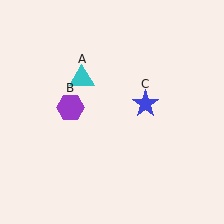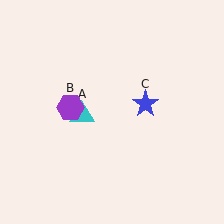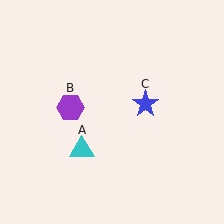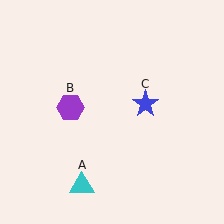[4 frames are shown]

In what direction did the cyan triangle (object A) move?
The cyan triangle (object A) moved down.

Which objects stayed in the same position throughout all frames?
Purple hexagon (object B) and blue star (object C) remained stationary.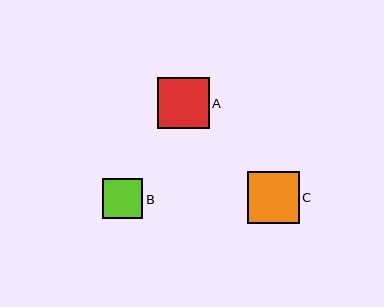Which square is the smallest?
Square B is the smallest with a size of approximately 40 pixels.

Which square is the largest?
Square C is the largest with a size of approximately 52 pixels.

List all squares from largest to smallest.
From largest to smallest: C, A, B.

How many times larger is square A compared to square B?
Square A is approximately 1.3 times the size of square B.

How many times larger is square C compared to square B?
Square C is approximately 1.3 times the size of square B.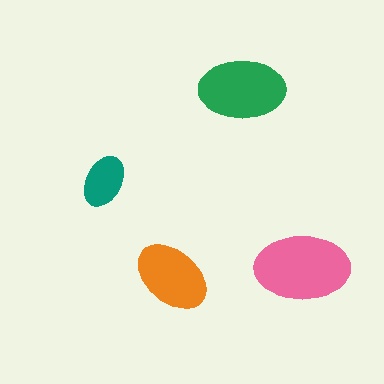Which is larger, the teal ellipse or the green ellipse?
The green one.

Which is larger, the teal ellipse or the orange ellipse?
The orange one.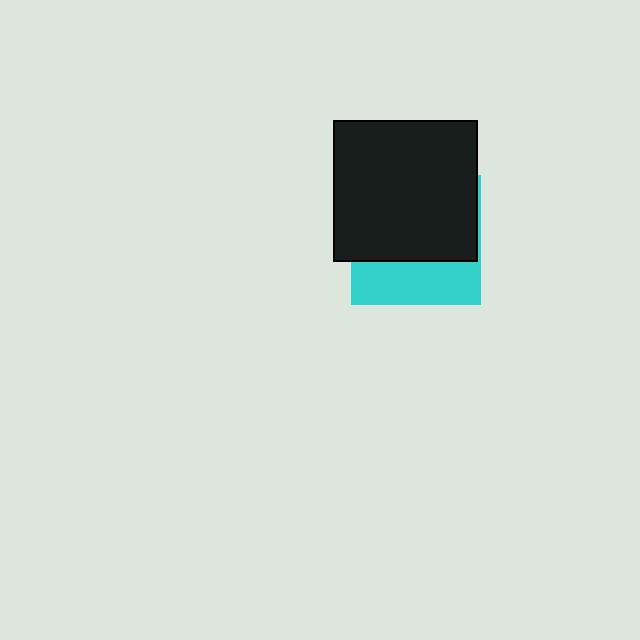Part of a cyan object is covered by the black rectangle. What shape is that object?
It is a square.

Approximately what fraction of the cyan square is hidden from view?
Roughly 64% of the cyan square is hidden behind the black rectangle.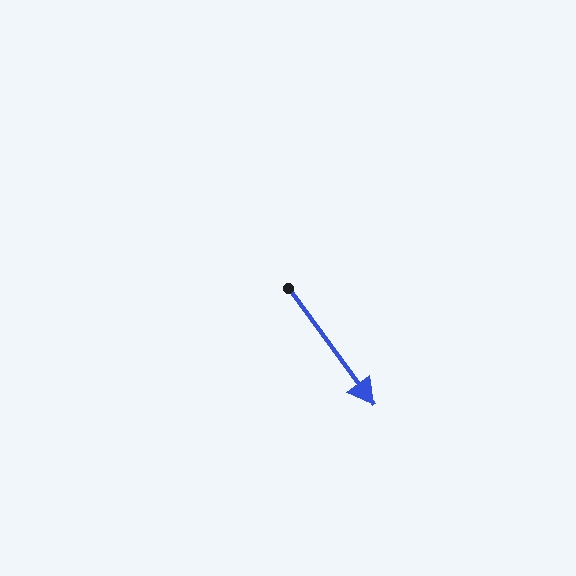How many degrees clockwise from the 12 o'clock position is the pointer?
Approximately 144 degrees.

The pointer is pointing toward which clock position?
Roughly 5 o'clock.